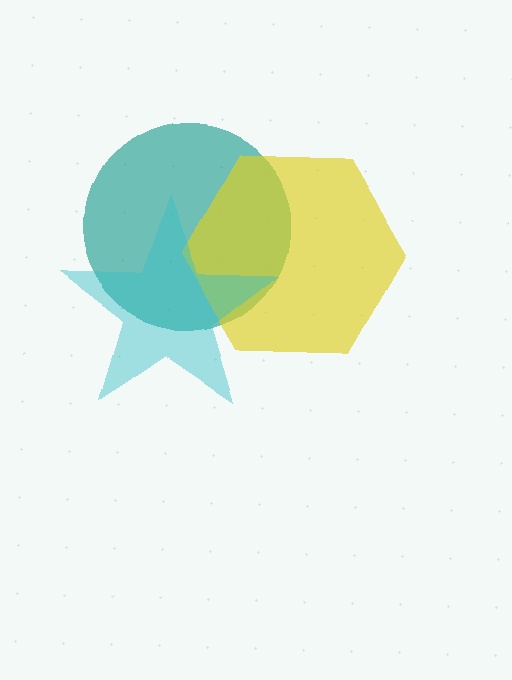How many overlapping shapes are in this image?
There are 3 overlapping shapes in the image.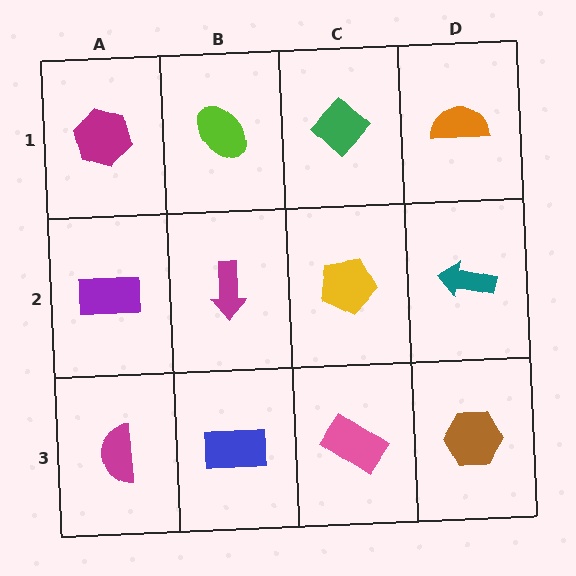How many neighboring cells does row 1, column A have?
2.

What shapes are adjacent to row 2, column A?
A magenta hexagon (row 1, column A), a magenta semicircle (row 3, column A), a magenta arrow (row 2, column B).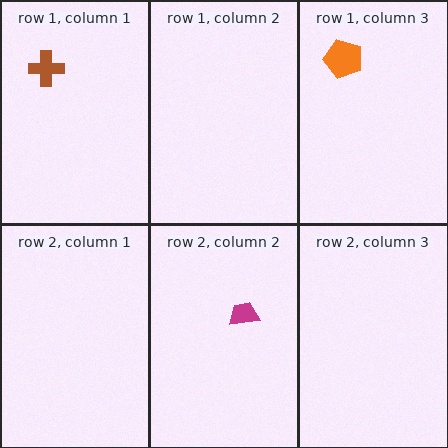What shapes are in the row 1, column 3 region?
The orange pentagon.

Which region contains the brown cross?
The row 1, column 1 region.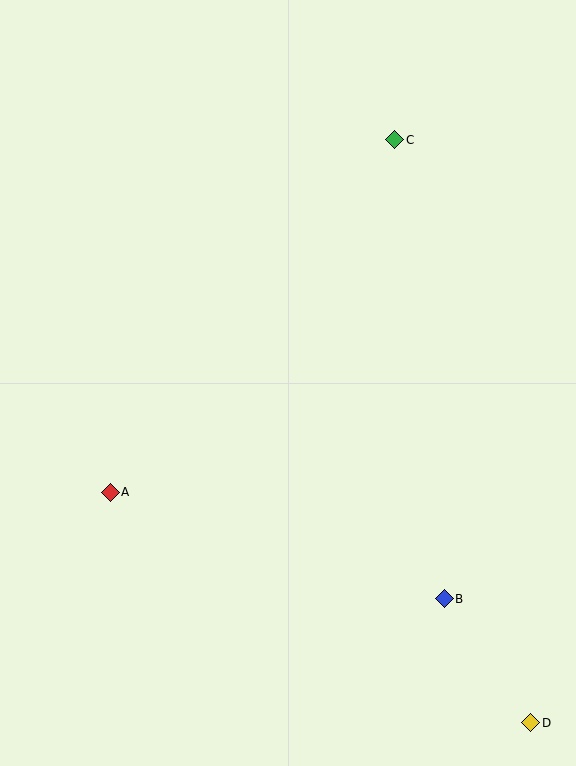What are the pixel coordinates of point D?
Point D is at (531, 723).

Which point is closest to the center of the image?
Point A at (110, 492) is closest to the center.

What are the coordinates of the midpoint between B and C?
The midpoint between B and C is at (420, 369).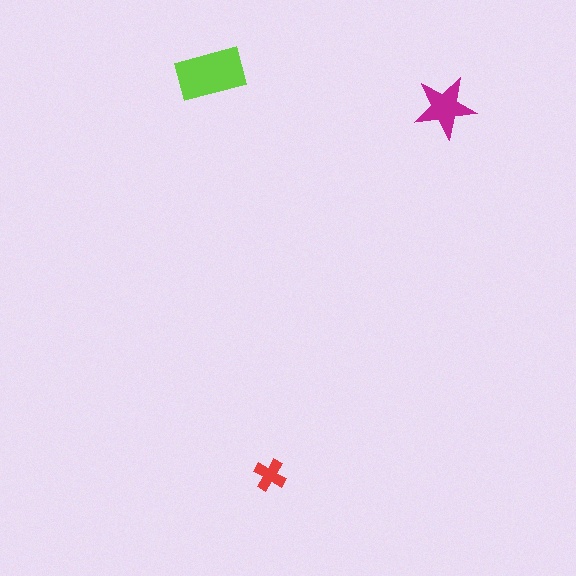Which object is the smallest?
The red cross.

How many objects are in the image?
There are 3 objects in the image.